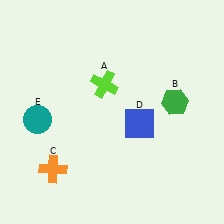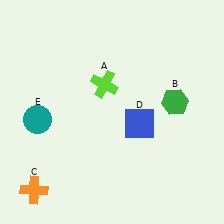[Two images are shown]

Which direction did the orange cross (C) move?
The orange cross (C) moved down.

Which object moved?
The orange cross (C) moved down.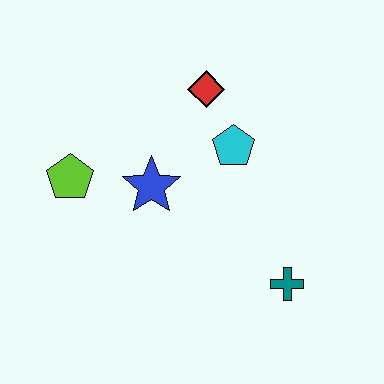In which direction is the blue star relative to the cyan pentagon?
The blue star is to the left of the cyan pentagon.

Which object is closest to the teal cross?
The cyan pentagon is closest to the teal cross.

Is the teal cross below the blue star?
Yes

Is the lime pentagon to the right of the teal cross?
No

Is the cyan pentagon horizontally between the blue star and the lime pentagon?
No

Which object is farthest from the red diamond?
The teal cross is farthest from the red diamond.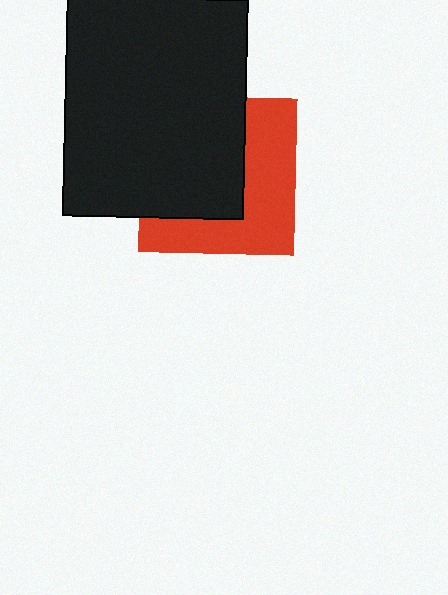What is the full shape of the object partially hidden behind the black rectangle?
The partially hidden object is a red square.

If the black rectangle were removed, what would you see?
You would see the complete red square.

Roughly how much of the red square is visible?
About half of it is visible (roughly 48%).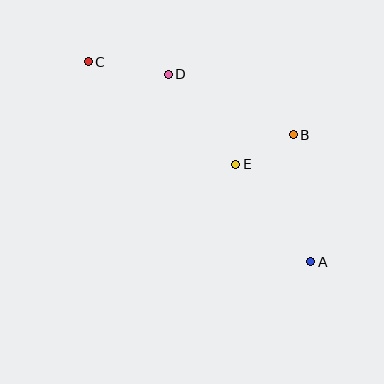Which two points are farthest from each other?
Points A and C are farthest from each other.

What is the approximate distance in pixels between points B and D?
The distance between B and D is approximately 139 pixels.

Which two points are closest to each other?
Points B and E are closest to each other.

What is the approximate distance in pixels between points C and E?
The distance between C and E is approximately 180 pixels.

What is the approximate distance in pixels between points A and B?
The distance between A and B is approximately 128 pixels.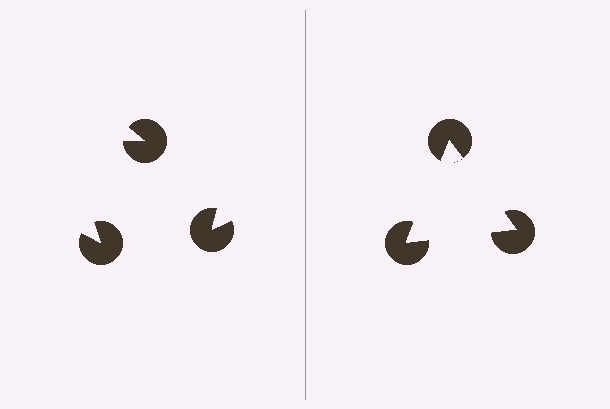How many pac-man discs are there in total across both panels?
6 — 3 on each side.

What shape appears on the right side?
An illusory triangle.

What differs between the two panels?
The pac-man discs are positioned identically on both sides; only the wedge orientations differ. On the right they align to a triangle; on the left they are misaligned.